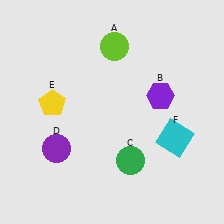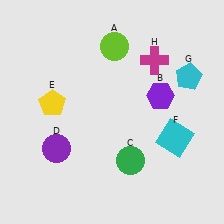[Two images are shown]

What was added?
A cyan pentagon (G), a magenta cross (H) were added in Image 2.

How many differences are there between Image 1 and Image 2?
There are 2 differences between the two images.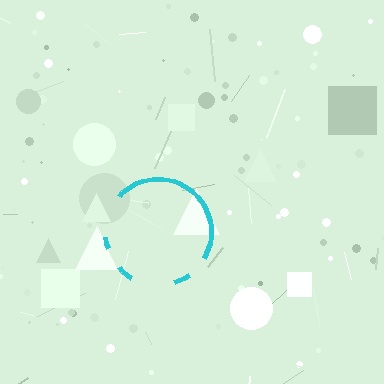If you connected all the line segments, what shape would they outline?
They would outline a circle.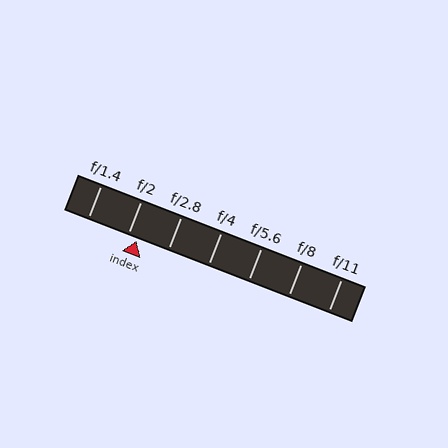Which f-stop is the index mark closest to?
The index mark is closest to f/2.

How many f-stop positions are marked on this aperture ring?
There are 7 f-stop positions marked.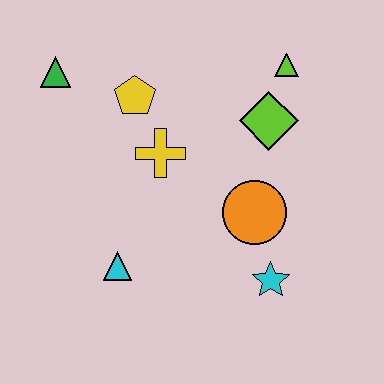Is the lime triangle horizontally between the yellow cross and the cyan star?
No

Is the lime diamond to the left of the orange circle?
No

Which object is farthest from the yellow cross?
The cyan star is farthest from the yellow cross.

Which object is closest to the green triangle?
The yellow pentagon is closest to the green triangle.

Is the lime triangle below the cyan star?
No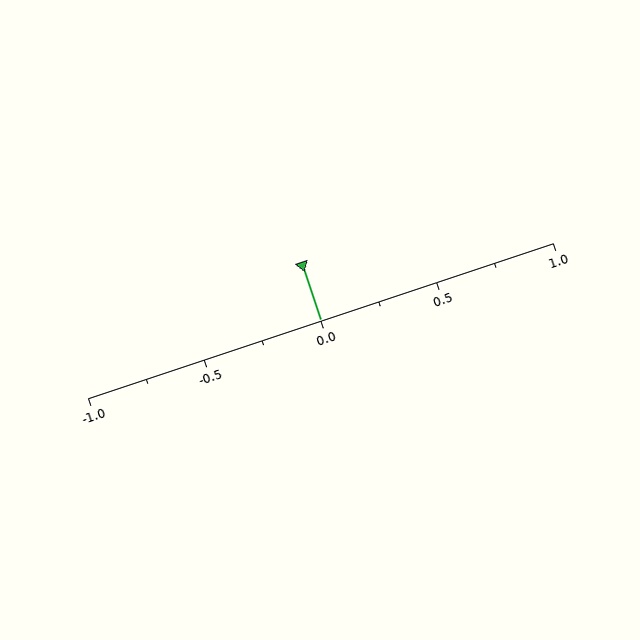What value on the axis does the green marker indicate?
The marker indicates approximately 0.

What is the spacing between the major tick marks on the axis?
The major ticks are spaced 0.5 apart.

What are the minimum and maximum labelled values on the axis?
The axis runs from -1.0 to 1.0.